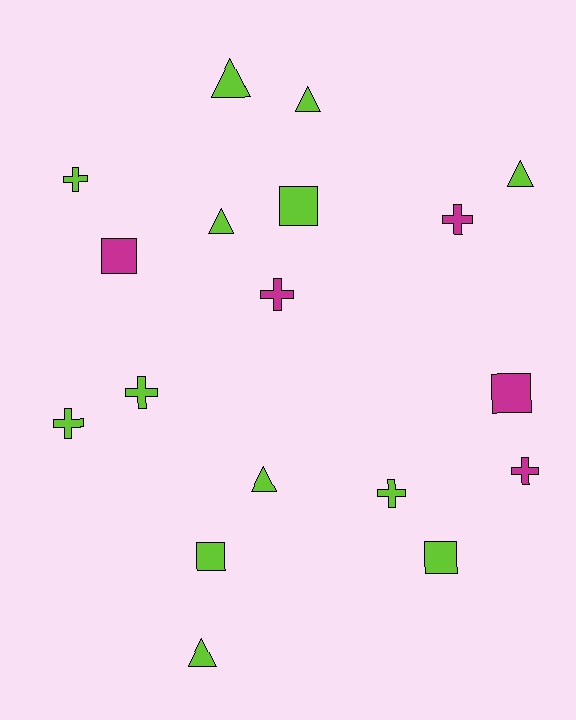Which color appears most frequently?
Lime, with 13 objects.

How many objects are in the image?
There are 18 objects.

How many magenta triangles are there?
There are no magenta triangles.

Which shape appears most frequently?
Cross, with 7 objects.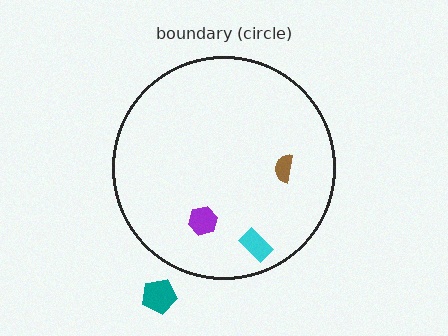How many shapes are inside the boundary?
3 inside, 1 outside.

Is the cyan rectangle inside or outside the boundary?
Inside.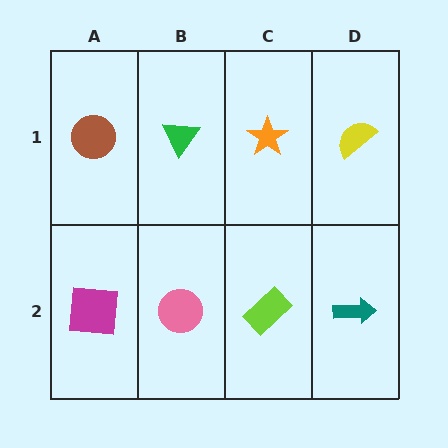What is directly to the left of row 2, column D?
A lime rectangle.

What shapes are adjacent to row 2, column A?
A brown circle (row 1, column A), a pink circle (row 2, column B).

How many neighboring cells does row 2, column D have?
2.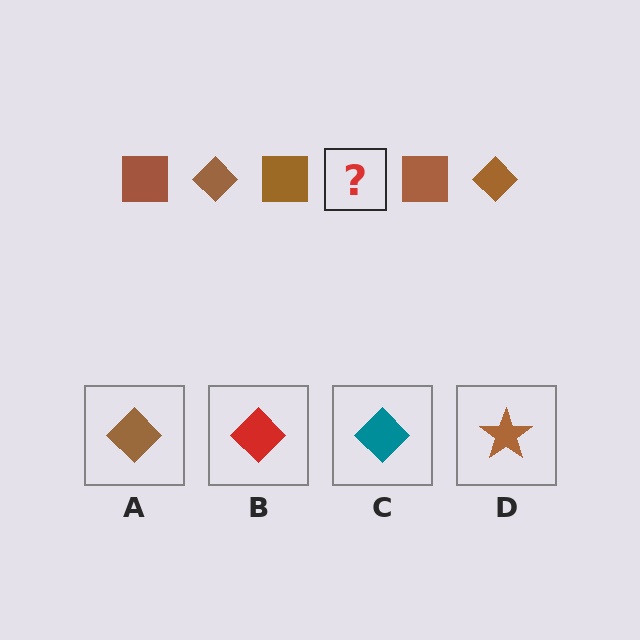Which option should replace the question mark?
Option A.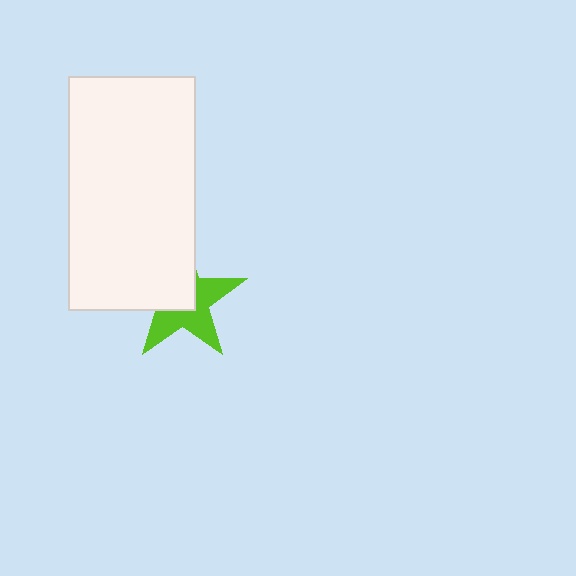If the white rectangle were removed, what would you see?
You would see the complete lime star.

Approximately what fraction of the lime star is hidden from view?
Roughly 48% of the lime star is hidden behind the white rectangle.